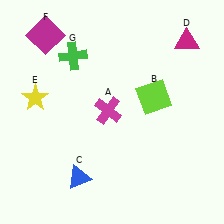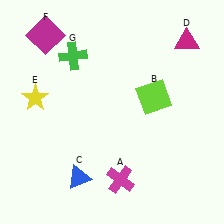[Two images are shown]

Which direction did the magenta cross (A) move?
The magenta cross (A) moved down.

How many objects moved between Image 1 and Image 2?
1 object moved between the two images.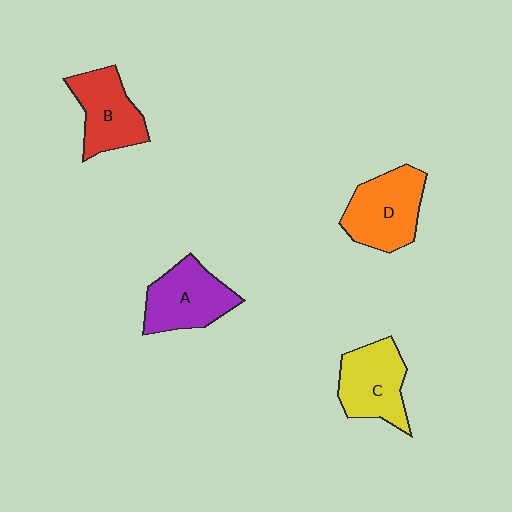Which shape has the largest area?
Shape D (orange).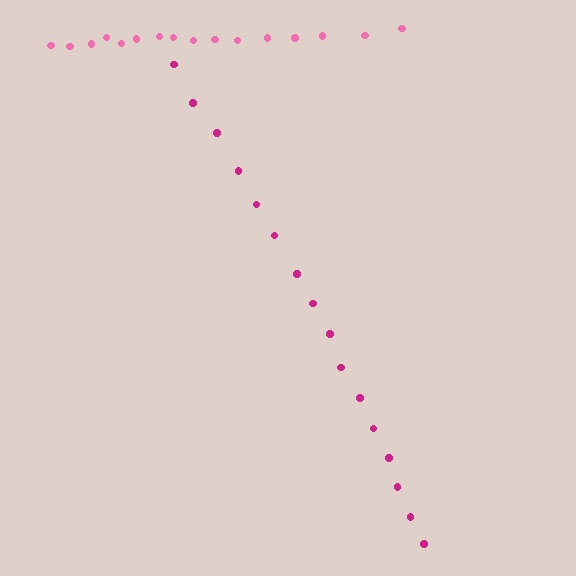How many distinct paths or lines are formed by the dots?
There are 2 distinct paths.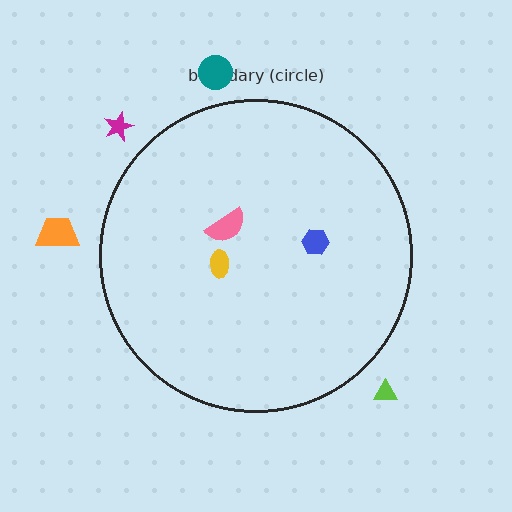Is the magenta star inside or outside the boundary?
Outside.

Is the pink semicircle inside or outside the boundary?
Inside.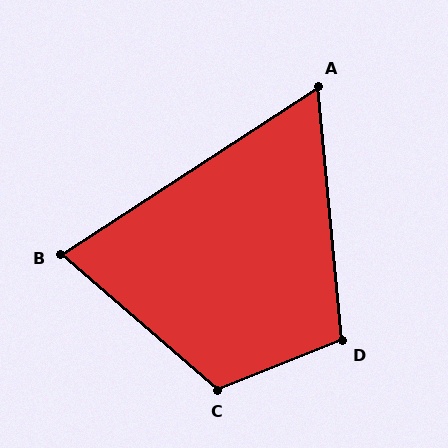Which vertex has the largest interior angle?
C, at approximately 118 degrees.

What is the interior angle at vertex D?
Approximately 106 degrees (obtuse).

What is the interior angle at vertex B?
Approximately 74 degrees (acute).